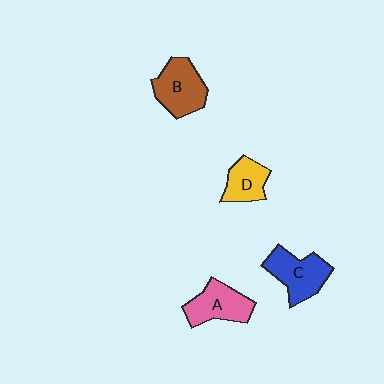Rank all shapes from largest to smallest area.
From largest to smallest: B (brown), C (blue), A (pink), D (yellow).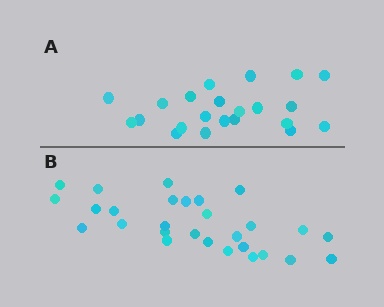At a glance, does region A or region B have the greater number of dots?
Region B (the bottom region) has more dots.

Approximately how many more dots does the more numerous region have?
Region B has about 6 more dots than region A.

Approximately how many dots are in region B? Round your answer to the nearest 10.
About 30 dots. (The exact count is 28, which rounds to 30.)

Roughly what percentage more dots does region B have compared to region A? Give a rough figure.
About 25% more.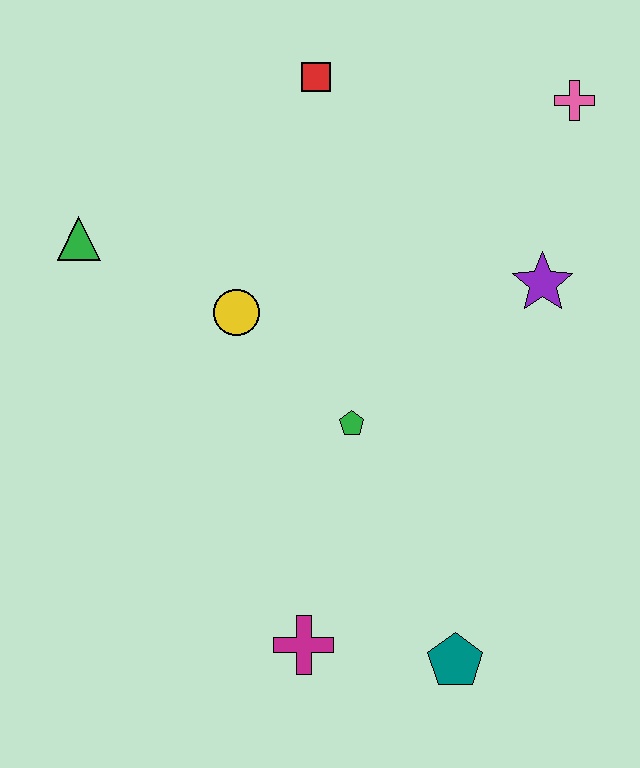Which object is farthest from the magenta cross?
The pink cross is farthest from the magenta cross.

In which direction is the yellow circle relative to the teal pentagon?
The yellow circle is above the teal pentagon.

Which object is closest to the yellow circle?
The green pentagon is closest to the yellow circle.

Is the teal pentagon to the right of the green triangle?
Yes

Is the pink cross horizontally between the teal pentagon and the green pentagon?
No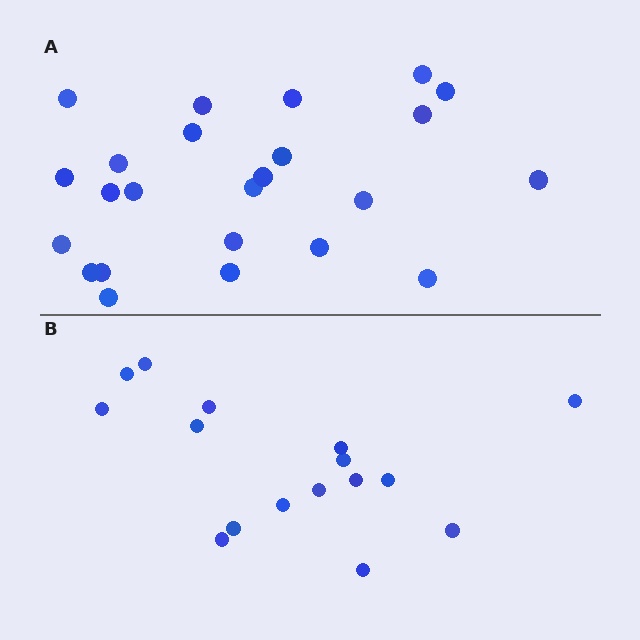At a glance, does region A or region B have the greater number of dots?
Region A (the top region) has more dots.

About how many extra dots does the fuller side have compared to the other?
Region A has roughly 8 or so more dots than region B.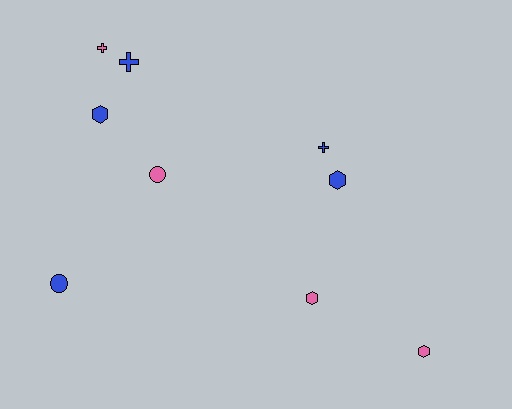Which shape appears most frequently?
Hexagon, with 4 objects.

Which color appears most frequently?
Blue, with 5 objects.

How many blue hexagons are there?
There are 2 blue hexagons.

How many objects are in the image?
There are 9 objects.